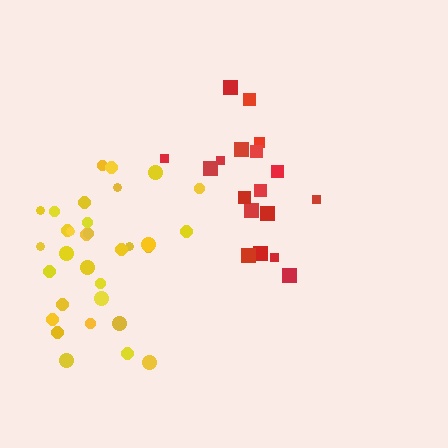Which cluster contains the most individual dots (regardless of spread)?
Yellow (33).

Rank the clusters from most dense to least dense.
red, yellow.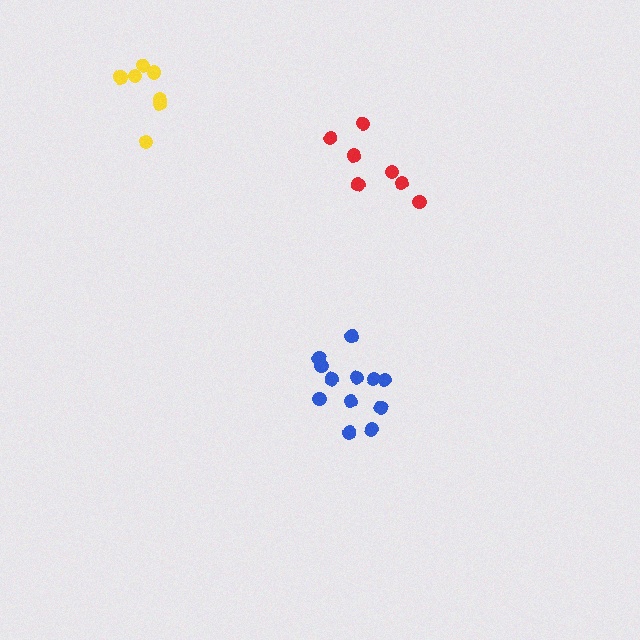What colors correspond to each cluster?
The clusters are colored: blue, yellow, red.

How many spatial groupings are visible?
There are 3 spatial groupings.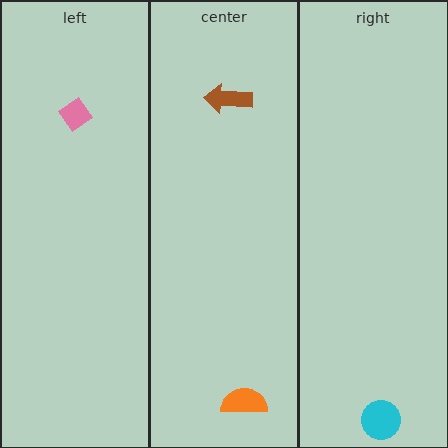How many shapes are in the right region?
1.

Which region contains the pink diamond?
The left region.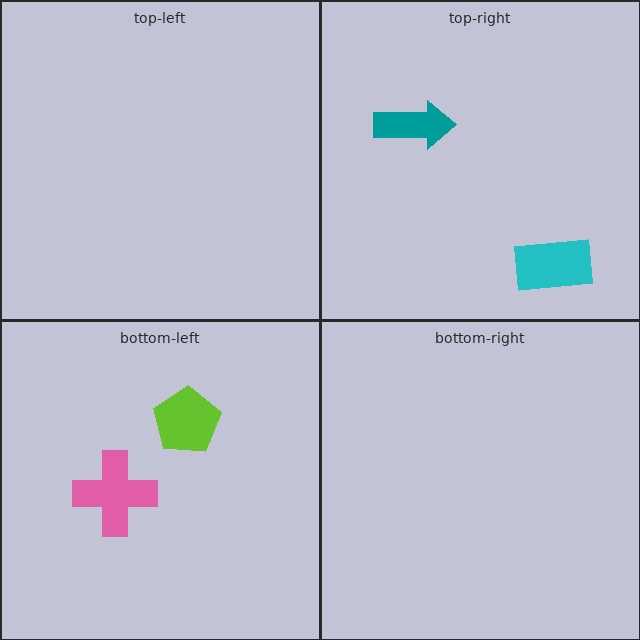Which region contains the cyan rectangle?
The top-right region.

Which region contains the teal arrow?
The top-right region.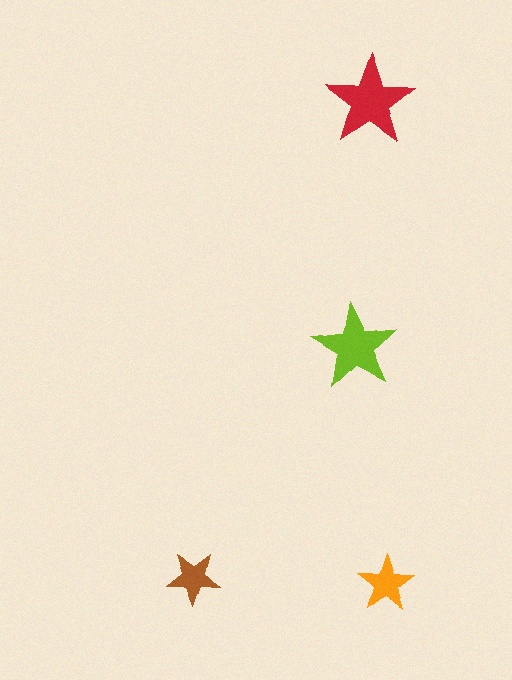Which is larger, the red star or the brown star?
The red one.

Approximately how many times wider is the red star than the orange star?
About 1.5 times wider.